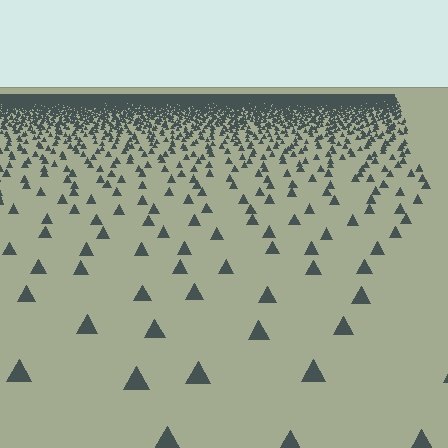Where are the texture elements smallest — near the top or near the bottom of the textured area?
Near the top.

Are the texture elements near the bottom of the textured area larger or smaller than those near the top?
Larger. Near the bottom, elements are closer to the viewer and appear at a bigger on-screen size.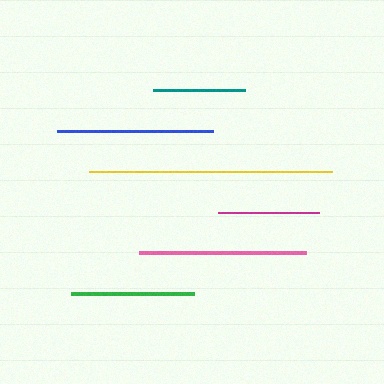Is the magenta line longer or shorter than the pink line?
The pink line is longer than the magenta line.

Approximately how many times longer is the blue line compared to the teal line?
The blue line is approximately 1.7 times the length of the teal line.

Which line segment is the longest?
The yellow line is the longest at approximately 243 pixels.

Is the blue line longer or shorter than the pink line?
The pink line is longer than the blue line.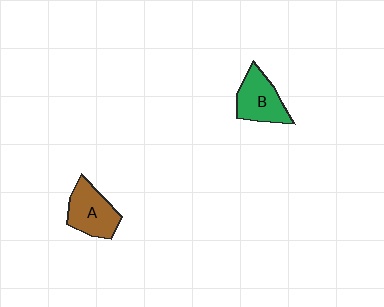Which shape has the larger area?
Shape A (brown).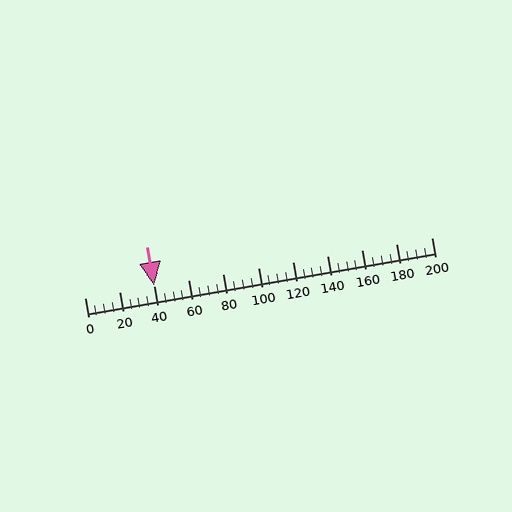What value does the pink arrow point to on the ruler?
The pink arrow points to approximately 40.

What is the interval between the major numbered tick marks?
The major tick marks are spaced 20 units apart.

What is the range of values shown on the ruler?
The ruler shows values from 0 to 200.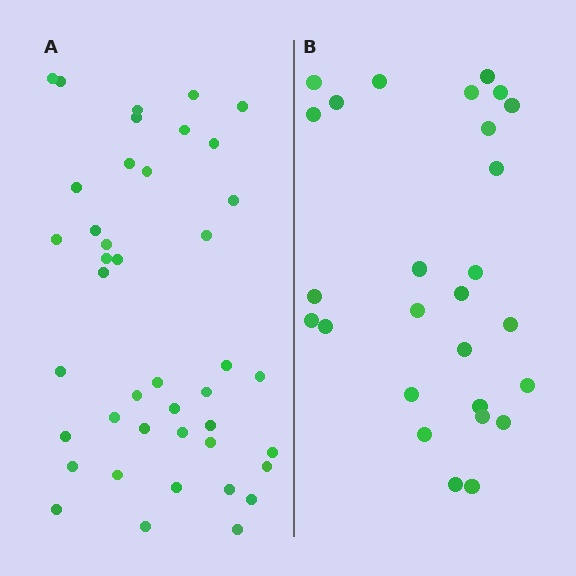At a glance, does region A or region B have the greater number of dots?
Region A (the left region) has more dots.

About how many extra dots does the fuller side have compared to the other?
Region A has approximately 15 more dots than region B.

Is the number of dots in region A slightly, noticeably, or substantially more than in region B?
Region A has substantially more. The ratio is roughly 1.6 to 1.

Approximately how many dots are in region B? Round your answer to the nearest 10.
About 30 dots. (The exact count is 27, which rounds to 30.)